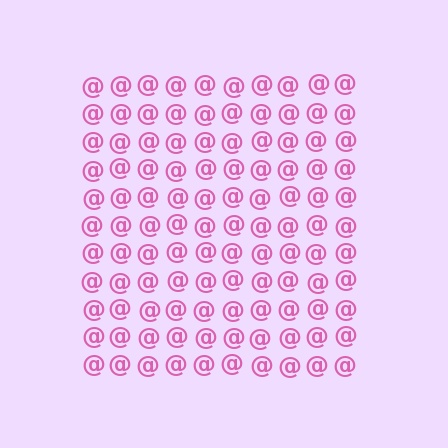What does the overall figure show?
The overall figure shows a square.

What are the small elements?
The small elements are at signs.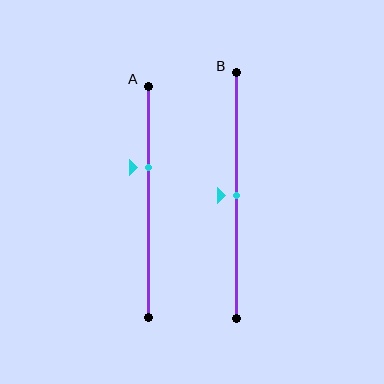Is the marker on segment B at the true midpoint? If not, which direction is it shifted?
Yes, the marker on segment B is at the true midpoint.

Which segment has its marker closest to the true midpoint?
Segment B has its marker closest to the true midpoint.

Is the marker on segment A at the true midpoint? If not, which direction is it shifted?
No, the marker on segment A is shifted upward by about 15% of the segment length.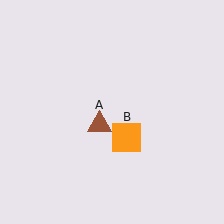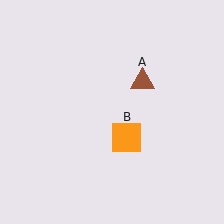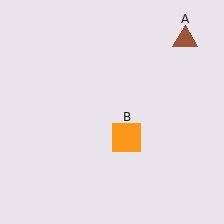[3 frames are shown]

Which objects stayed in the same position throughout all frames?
Orange square (object B) remained stationary.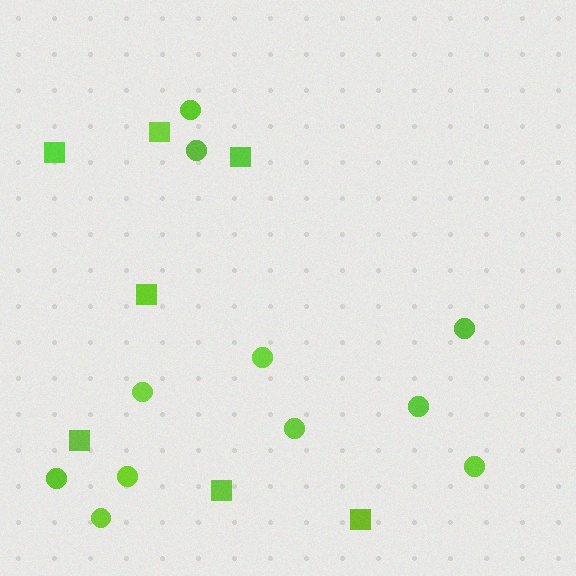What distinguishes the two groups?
There are 2 groups: one group of circles (11) and one group of squares (7).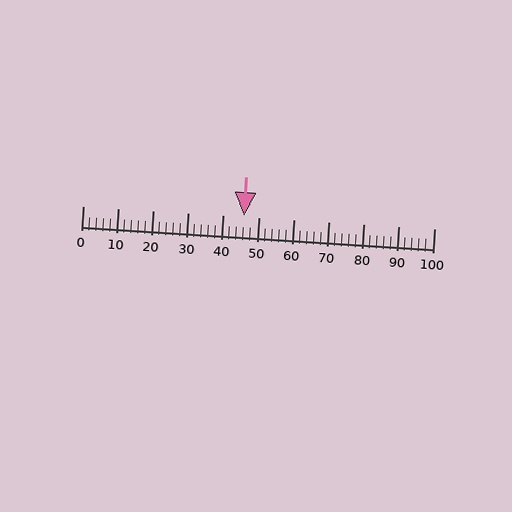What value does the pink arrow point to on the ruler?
The pink arrow points to approximately 46.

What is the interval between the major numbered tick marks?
The major tick marks are spaced 10 units apart.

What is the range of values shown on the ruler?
The ruler shows values from 0 to 100.